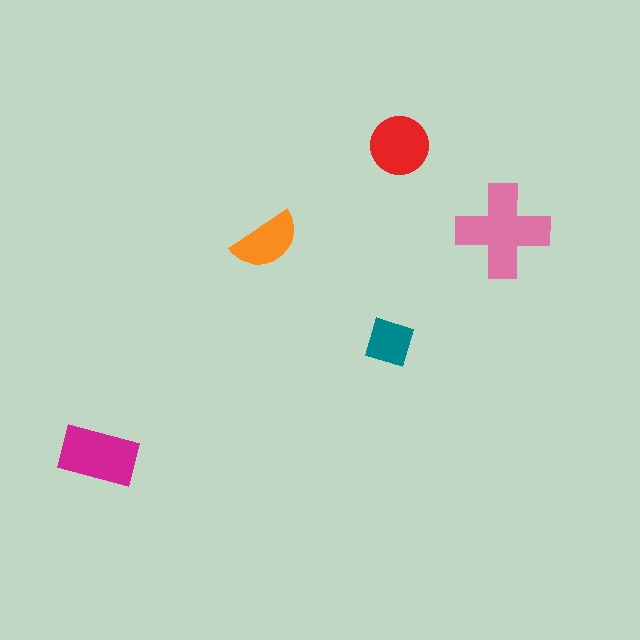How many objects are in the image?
There are 5 objects in the image.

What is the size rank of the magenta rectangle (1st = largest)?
2nd.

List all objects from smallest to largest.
The teal diamond, the orange semicircle, the red circle, the magenta rectangle, the pink cross.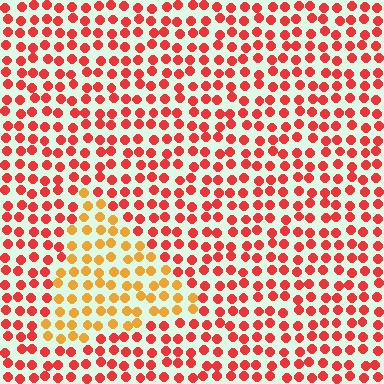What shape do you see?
I see a triangle.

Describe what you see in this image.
The image is filled with small red elements in a uniform arrangement. A triangle-shaped region is visible where the elements are tinted to a slightly different hue, forming a subtle color boundary.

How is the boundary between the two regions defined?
The boundary is defined purely by a slight shift in hue (about 40 degrees). Spacing, size, and orientation are identical on both sides.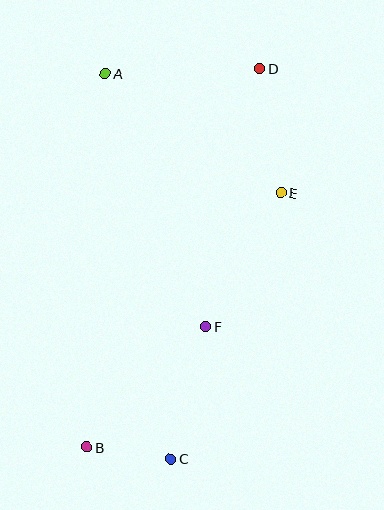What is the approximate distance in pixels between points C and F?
The distance between C and F is approximately 137 pixels.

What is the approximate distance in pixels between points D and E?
The distance between D and E is approximately 126 pixels.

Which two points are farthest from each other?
Points B and D are farthest from each other.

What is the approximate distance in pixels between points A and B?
The distance between A and B is approximately 374 pixels.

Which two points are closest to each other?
Points B and C are closest to each other.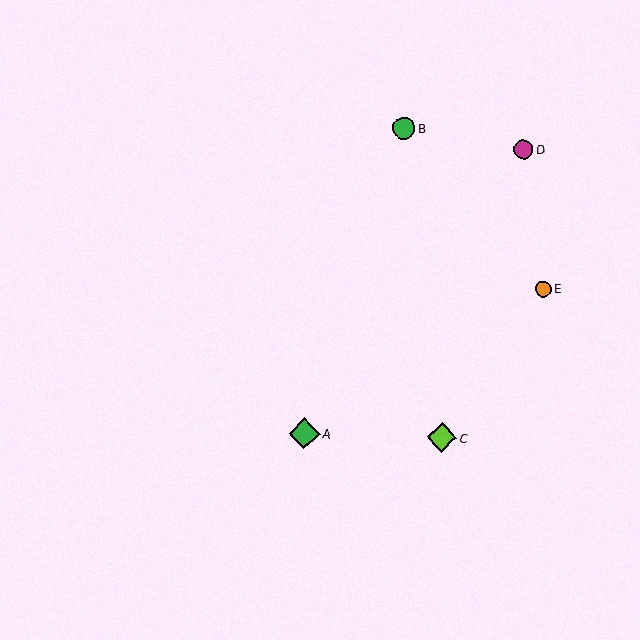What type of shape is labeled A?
Shape A is a green diamond.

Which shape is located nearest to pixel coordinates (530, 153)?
The magenta circle (labeled D) at (524, 149) is nearest to that location.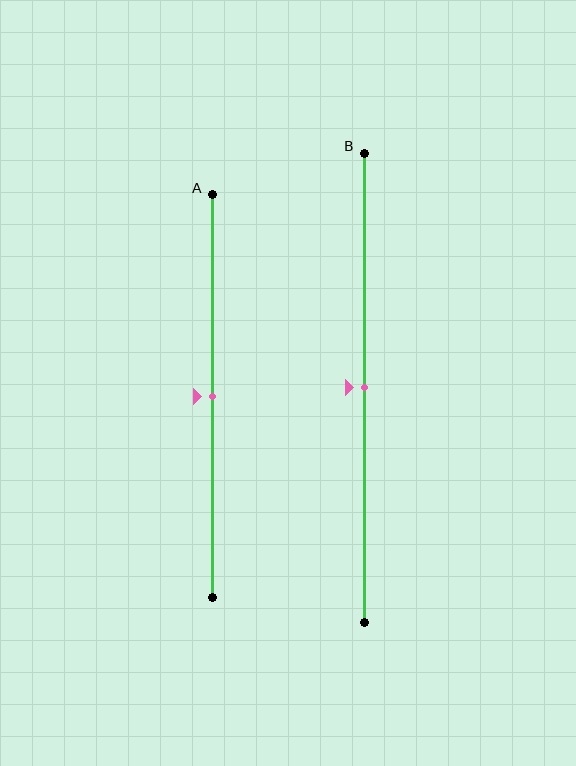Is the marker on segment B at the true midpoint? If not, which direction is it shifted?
Yes, the marker on segment B is at the true midpoint.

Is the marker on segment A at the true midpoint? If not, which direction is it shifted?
Yes, the marker on segment A is at the true midpoint.